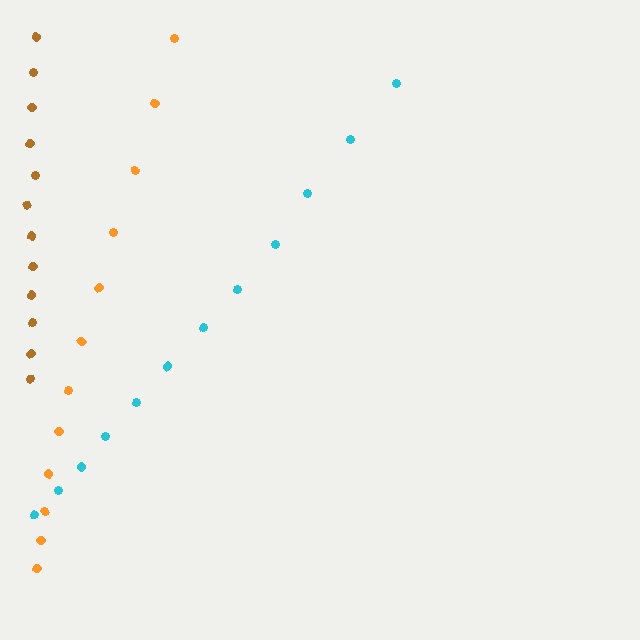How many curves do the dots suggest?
There are 3 distinct paths.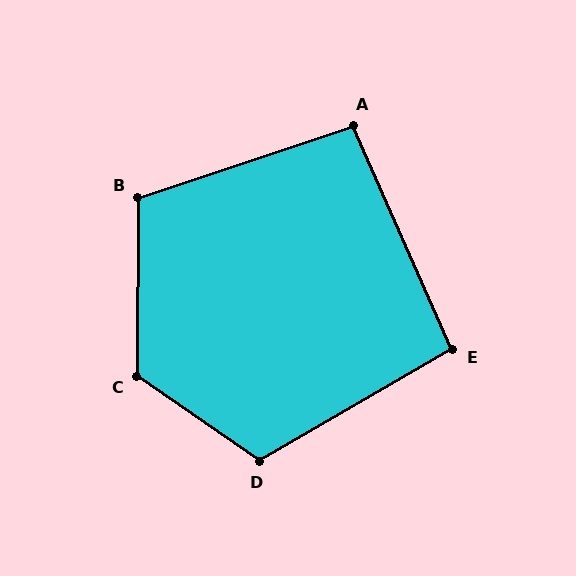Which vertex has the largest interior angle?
C, at approximately 124 degrees.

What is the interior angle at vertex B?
Approximately 109 degrees (obtuse).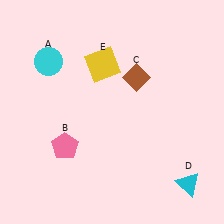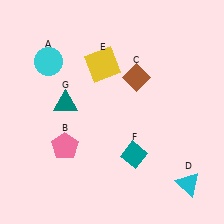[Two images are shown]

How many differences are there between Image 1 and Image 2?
There are 2 differences between the two images.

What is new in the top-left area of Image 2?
A teal triangle (G) was added in the top-left area of Image 2.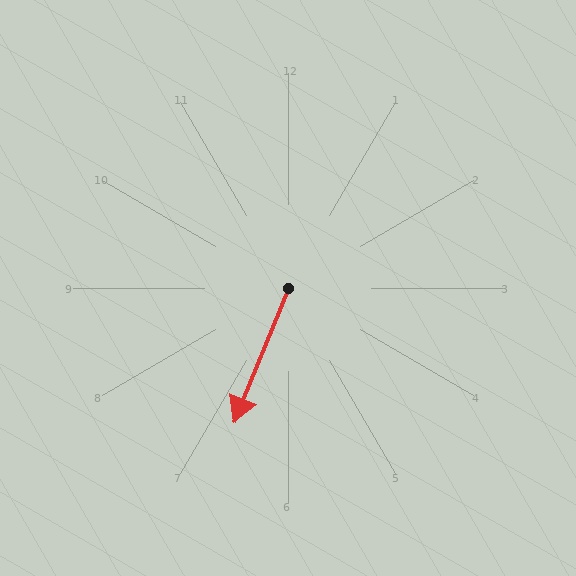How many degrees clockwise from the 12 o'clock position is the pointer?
Approximately 202 degrees.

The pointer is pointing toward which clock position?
Roughly 7 o'clock.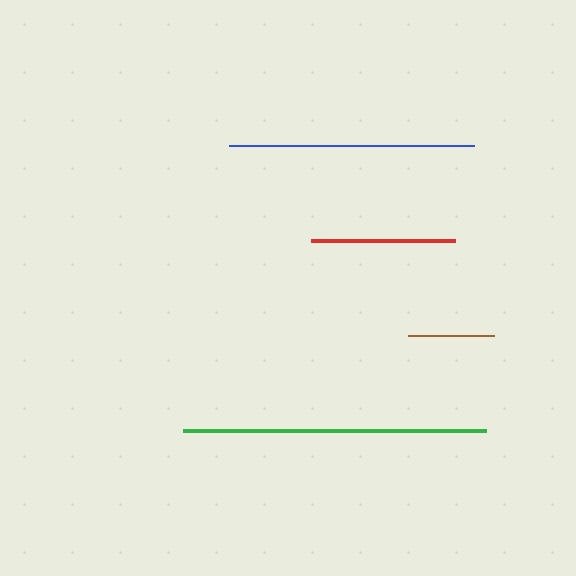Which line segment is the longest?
The green line is the longest at approximately 303 pixels.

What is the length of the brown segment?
The brown segment is approximately 86 pixels long.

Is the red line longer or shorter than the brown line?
The red line is longer than the brown line.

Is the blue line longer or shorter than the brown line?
The blue line is longer than the brown line.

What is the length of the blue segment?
The blue segment is approximately 245 pixels long.